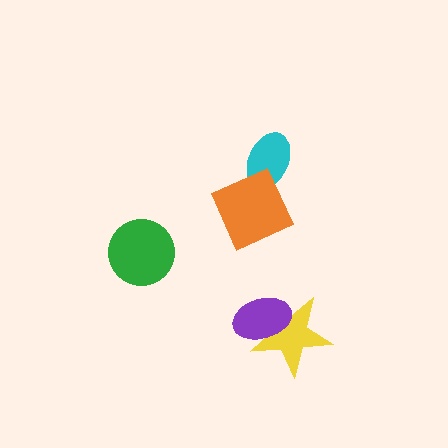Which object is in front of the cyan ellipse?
The orange diamond is in front of the cyan ellipse.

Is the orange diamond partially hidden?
No, no other shape covers it.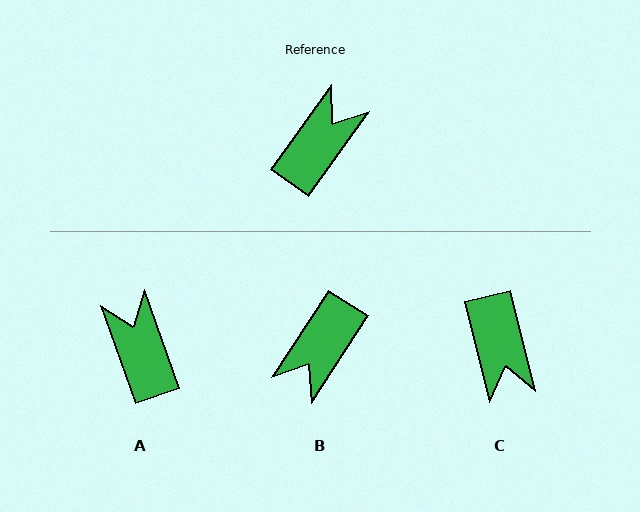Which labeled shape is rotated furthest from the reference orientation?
B, about 178 degrees away.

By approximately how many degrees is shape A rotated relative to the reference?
Approximately 55 degrees counter-clockwise.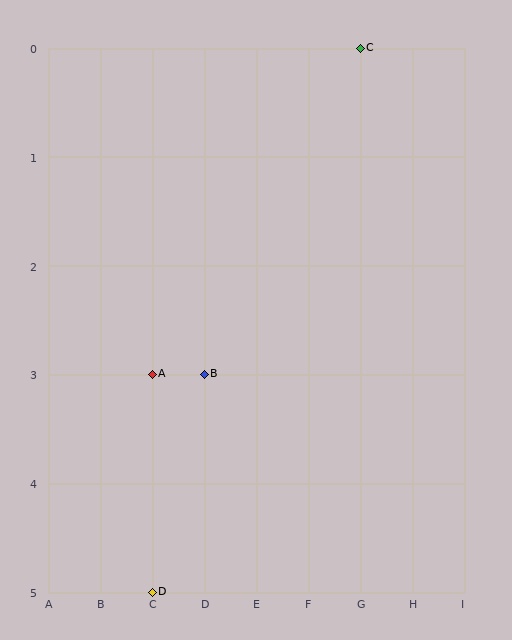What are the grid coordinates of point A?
Point A is at grid coordinates (C, 3).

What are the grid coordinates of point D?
Point D is at grid coordinates (C, 5).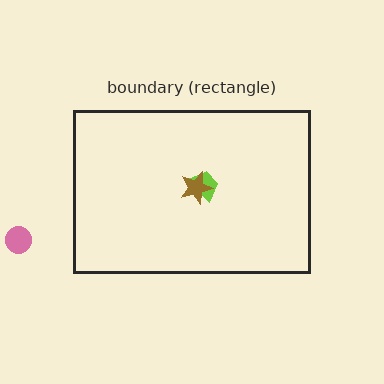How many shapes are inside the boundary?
2 inside, 1 outside.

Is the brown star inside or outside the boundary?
Inside.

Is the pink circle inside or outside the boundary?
Outside.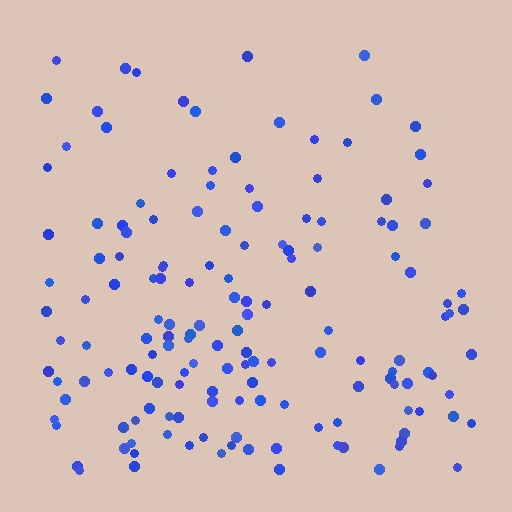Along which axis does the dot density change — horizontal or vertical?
Vertical.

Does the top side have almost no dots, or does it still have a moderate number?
Still a moderate number, just noticeably fewer than the bottom.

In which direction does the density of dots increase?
From top to bottom, with the bottom side densest.